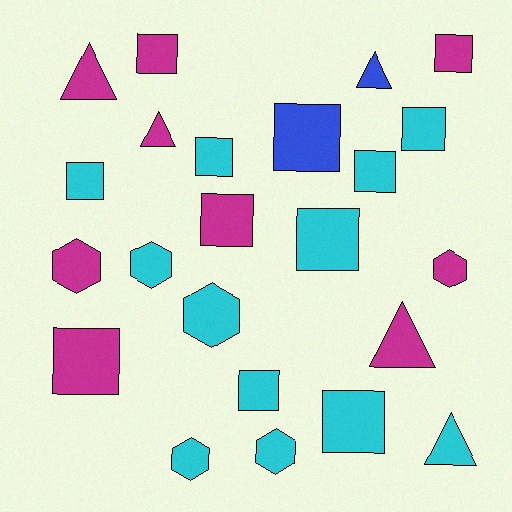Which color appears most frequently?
Cyan, with 12 objects.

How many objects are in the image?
There are 23 objects.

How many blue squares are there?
There is 1 blue square.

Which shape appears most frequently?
Square, with 12 objects.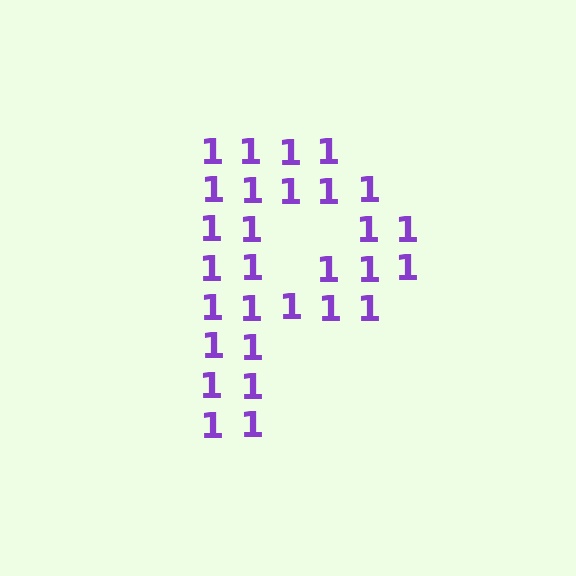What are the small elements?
The small elements are digit 1's.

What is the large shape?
The large shape is the letter P.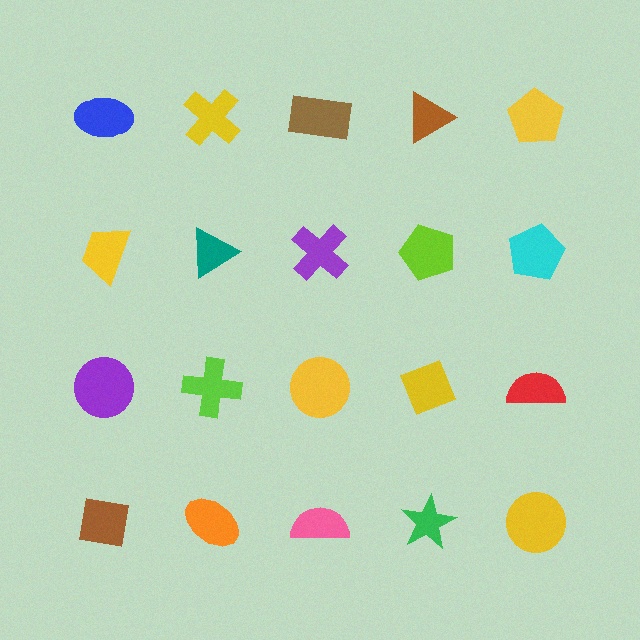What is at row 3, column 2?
A lime cross.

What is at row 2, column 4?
A lime pentagon.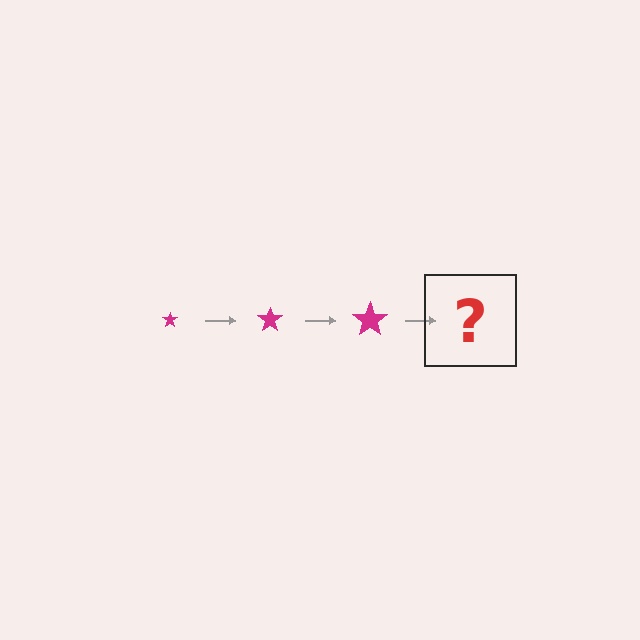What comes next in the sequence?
The next element should be a magenta star, larger than the previous one.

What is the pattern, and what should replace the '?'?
The pattern is that the star gets progressively larger each step. The '?' should be a magenta star, larger than the previous one.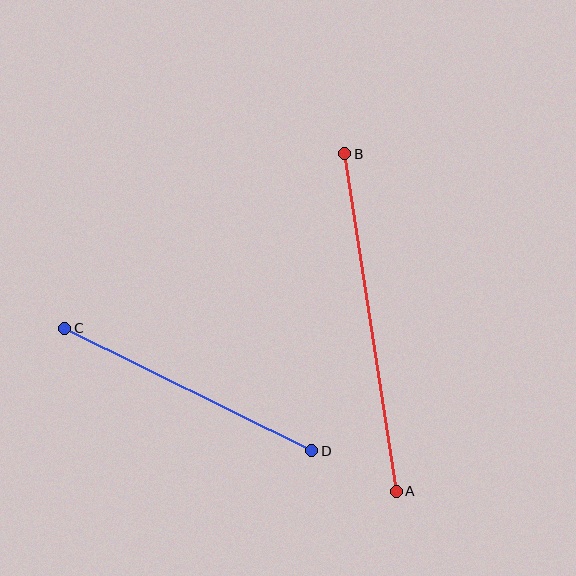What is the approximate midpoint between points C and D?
The midpoint is at approximately (188, 390) pixels.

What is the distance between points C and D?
The distance is approximately 276 pixels.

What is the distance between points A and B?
The distance is approximately 341 pixels.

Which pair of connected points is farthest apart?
Points A and B are farthest apart.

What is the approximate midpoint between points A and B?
The midpoint is at approximately (370, 322) pixels.